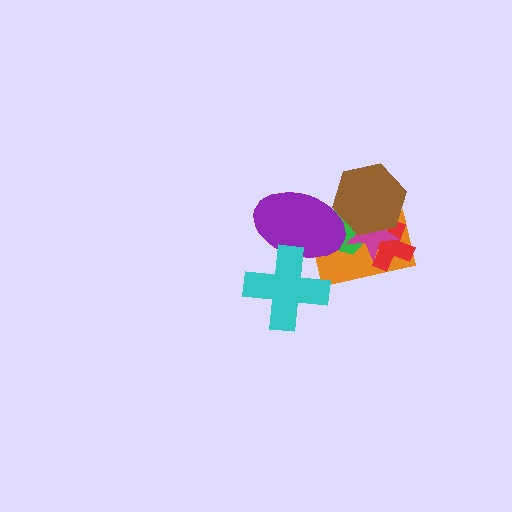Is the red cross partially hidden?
Yes, it is partially covered by another shape.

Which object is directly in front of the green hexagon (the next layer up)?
The purple ellipse is directly in front of the green hexagon.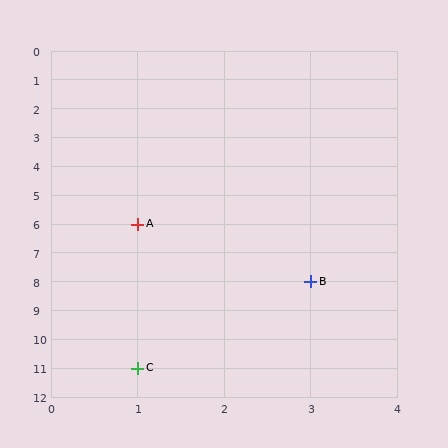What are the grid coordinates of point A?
Point A is at grid coordinates (1, 6).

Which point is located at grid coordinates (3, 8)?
Point B is at (3, 8).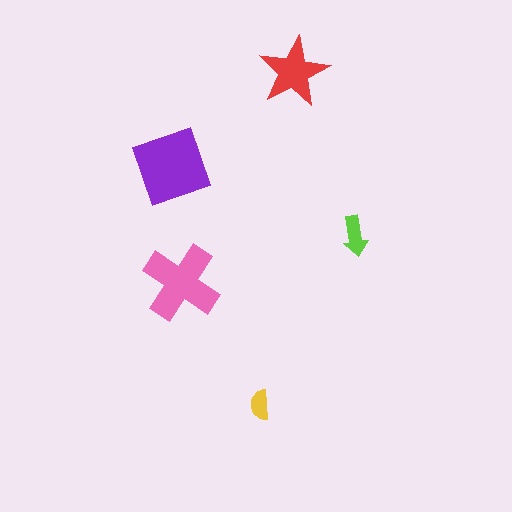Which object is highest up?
The red star is topmost.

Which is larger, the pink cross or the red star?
The pink cross.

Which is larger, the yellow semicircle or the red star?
The red star.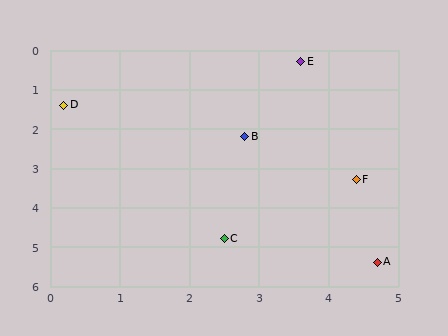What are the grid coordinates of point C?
Point C is at approximately (2.5, 4.8).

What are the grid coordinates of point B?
Point B is at approximately (2.8, 2.2).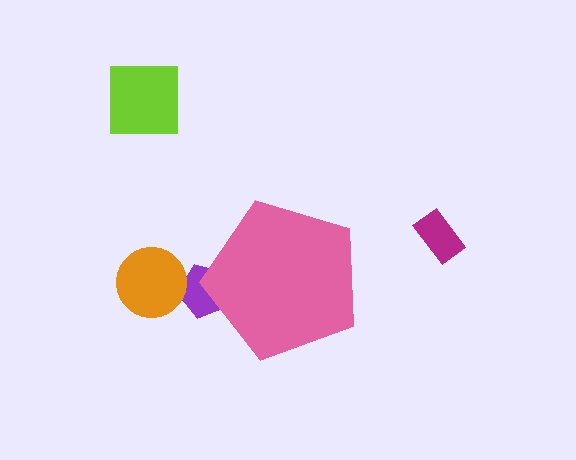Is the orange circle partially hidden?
No, the orange circle is fully visible.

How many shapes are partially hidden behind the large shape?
1 shape is partially hidden.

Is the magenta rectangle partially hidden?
No, the magenta rectangle is fully visible.